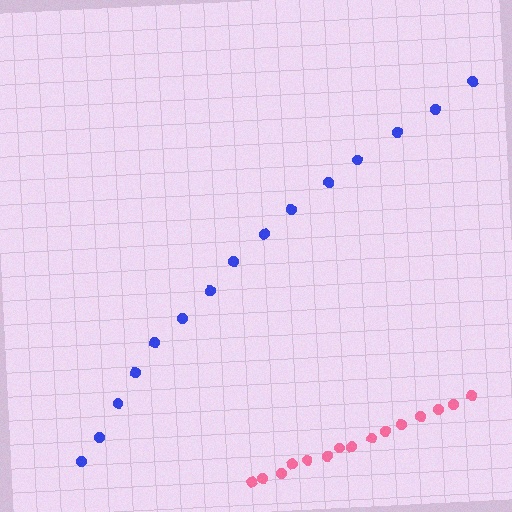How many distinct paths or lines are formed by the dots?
There are 2 distinct paths.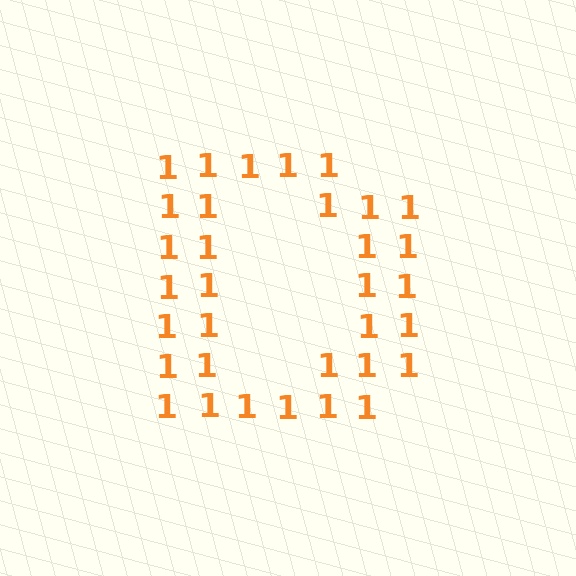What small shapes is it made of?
It is made of small digit 1's.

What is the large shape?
The large shape is the letter D.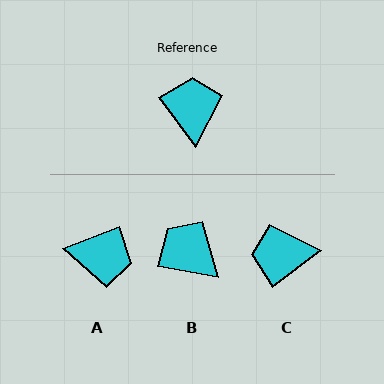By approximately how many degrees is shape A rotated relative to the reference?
Approximately 104 degrees clockwise.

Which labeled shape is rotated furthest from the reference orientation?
A, about 104 degrees away.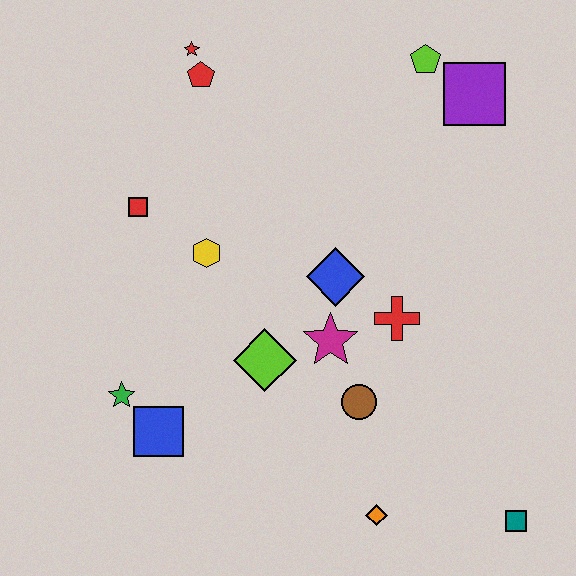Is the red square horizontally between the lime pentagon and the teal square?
No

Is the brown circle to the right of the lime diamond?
Yes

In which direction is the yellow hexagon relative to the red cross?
The yellow hexagon is to the left of the red cross.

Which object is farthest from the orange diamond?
The red star is farthest from the orange diamond.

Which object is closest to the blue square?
The green star is closest to the blue square.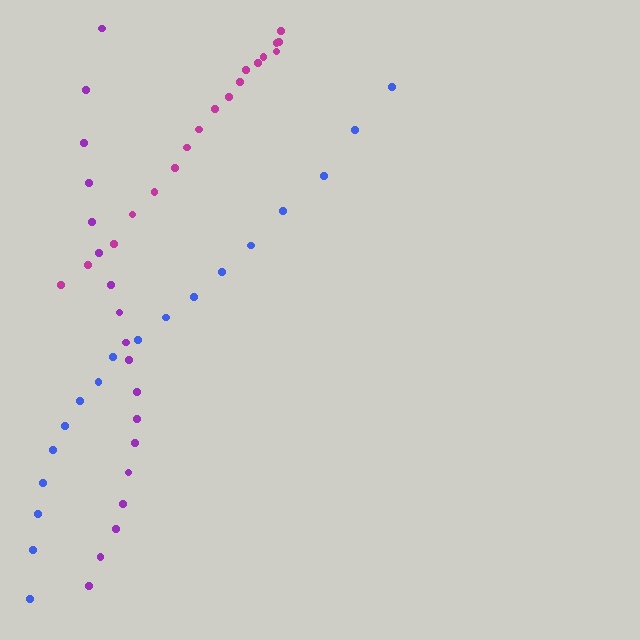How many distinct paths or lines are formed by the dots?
There are 3 distinct paths.